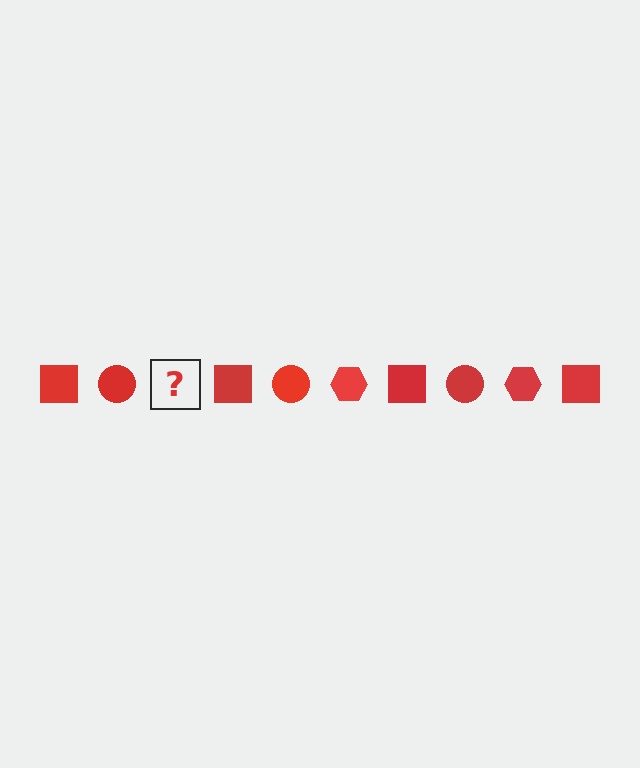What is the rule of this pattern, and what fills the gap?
The rule is that the pattern cycles through square, circle, hexagon shapes in red. The gap should be filled with a red hexagon.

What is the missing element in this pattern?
The missing element is a red hexagon.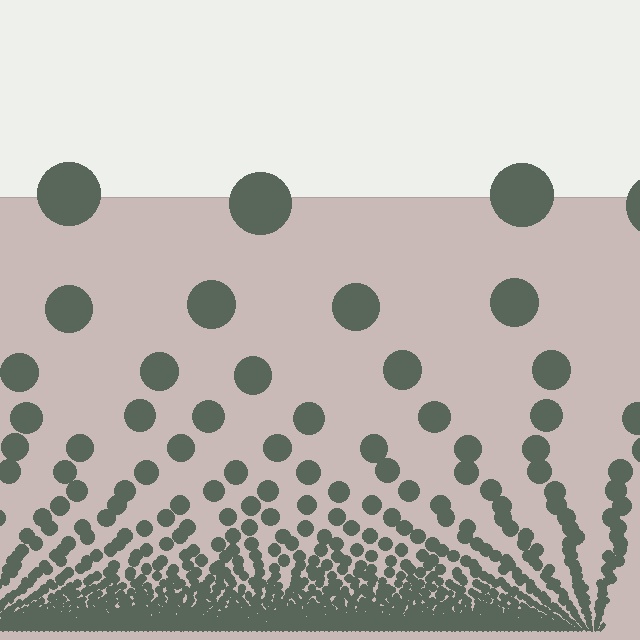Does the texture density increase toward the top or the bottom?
Density increases toward the bottom.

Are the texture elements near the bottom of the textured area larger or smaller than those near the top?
Smaller. The gradient is inverted — elements near the bottom are smaller and denser.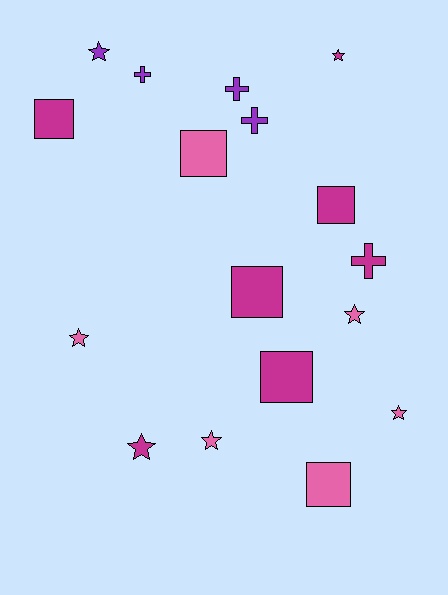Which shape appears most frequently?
Star, with 7 objects.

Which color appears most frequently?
Magenta, with 7 objects.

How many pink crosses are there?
There are no pink crosses.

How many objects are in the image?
There are 17 objects.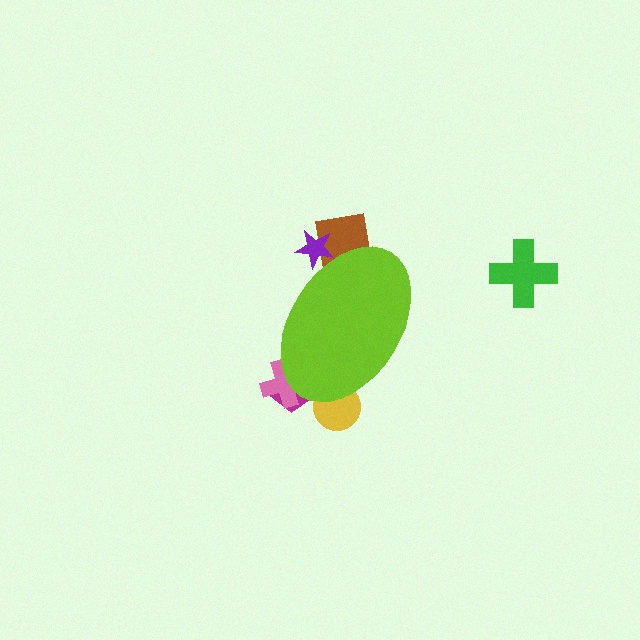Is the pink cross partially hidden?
Yes, the pink cross is partially hidden behind the lime ellipse.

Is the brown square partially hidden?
Yes, the brown square is partially hidden behind the lime ellipse.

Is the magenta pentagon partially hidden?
Yes, the magenta pentagon is partially hidden behind the lime ellipse.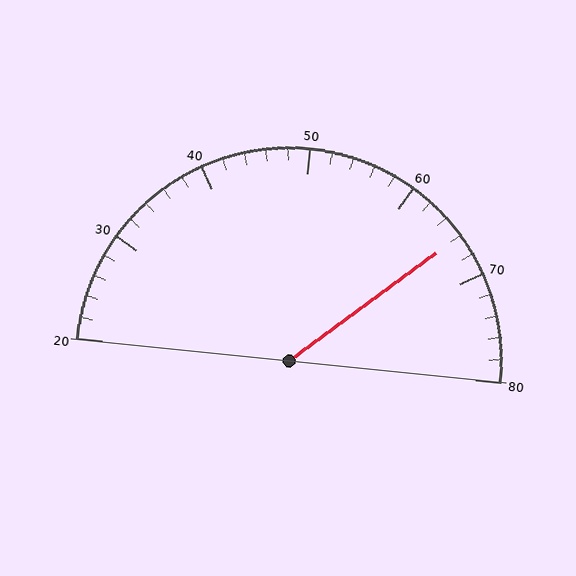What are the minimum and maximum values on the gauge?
The gauge ranges from 20 to 80.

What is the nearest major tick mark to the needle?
The nearest major tick mark is 70.